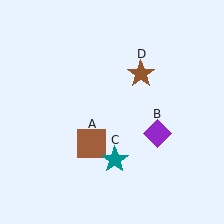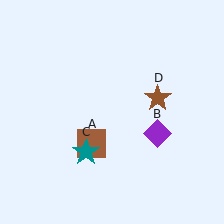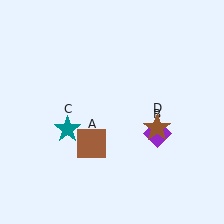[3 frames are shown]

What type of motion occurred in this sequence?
The teal star (object C), brown star (object D) rotated clockwise around the center of the scene.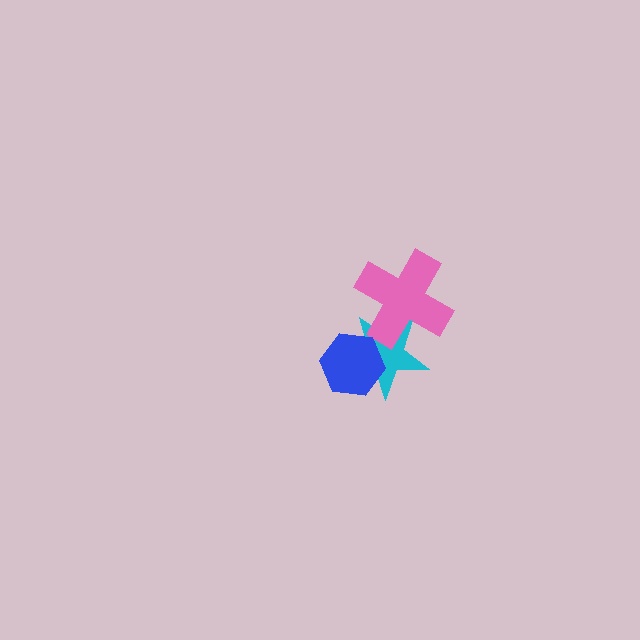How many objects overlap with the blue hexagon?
1 object overlaps with the blue hexagon.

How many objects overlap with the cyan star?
2 objects overlap with the cyan star.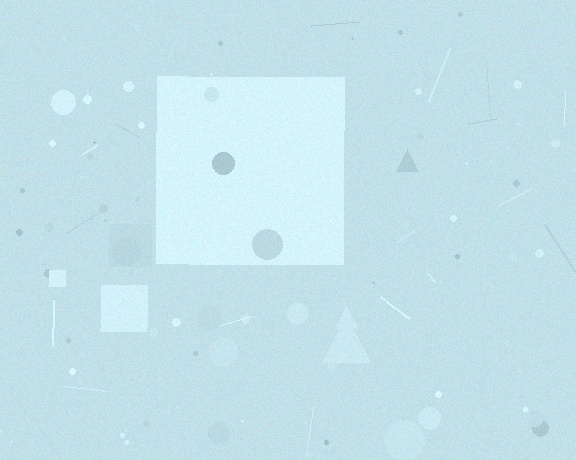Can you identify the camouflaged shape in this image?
The camouflaged shape is a square.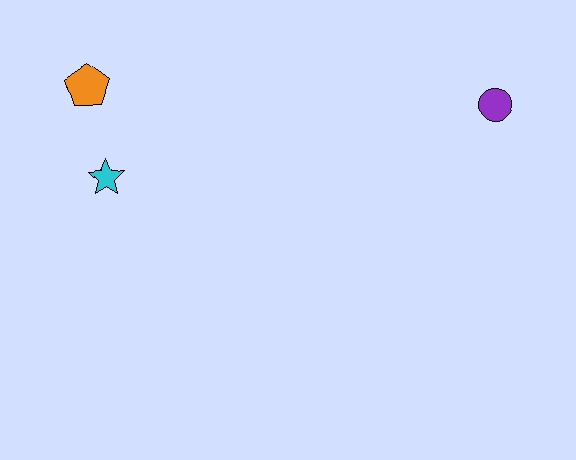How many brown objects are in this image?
There are no brown objects.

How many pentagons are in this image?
There is 1 pentagon.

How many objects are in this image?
There are 3 objects.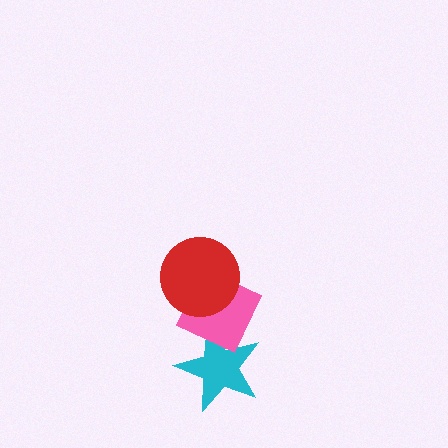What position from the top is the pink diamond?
The pink diamond is 2nd from the top.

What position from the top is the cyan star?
The cyan star is 3rd from the top.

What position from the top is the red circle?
The red circle is 1st from the top.